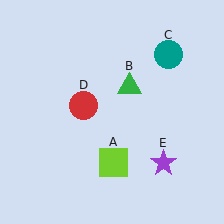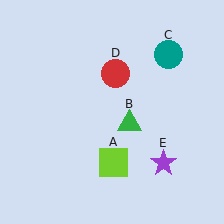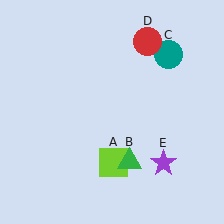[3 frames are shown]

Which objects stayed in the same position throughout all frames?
Lime square (object A) and teal circle (object C) and purple star (object E) remained stationary.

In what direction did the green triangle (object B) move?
The green triangle (object B) moved down.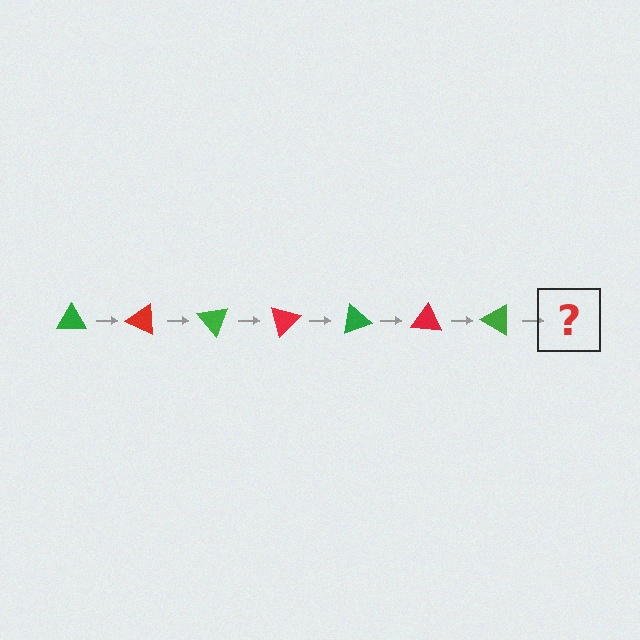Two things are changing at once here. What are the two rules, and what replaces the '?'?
The two rules are that it rotates 25 degrees each step and the color cycles through green and red. The '?' should be a red triangle, rotated 175 degrees from the start.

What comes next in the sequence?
The next element should be a red triangle, rotated 175 degrees from the start.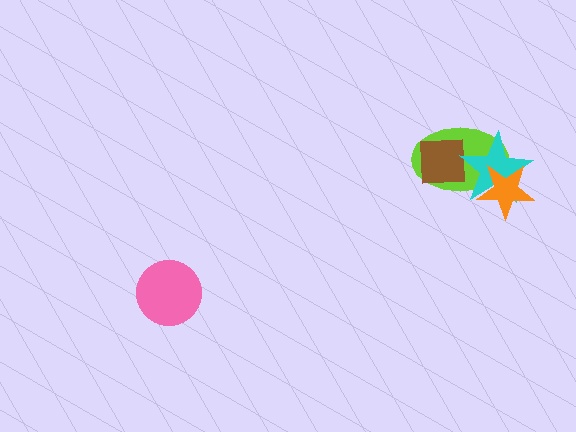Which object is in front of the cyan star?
The orange star is in front of the cyan star.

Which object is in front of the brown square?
The cyan star is in front of the brown square.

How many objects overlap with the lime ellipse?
3 objects overlap with the lime ellipse.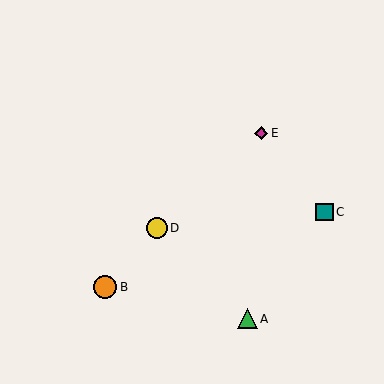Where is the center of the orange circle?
The center of the orange circle is at (105, 287).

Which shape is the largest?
The orange circle (labeled B) is the largest.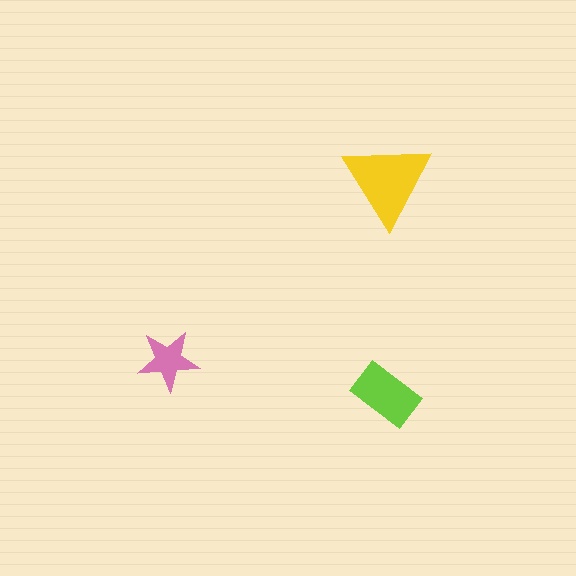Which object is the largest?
The yellow triangle.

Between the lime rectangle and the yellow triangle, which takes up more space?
The yellow triangle.